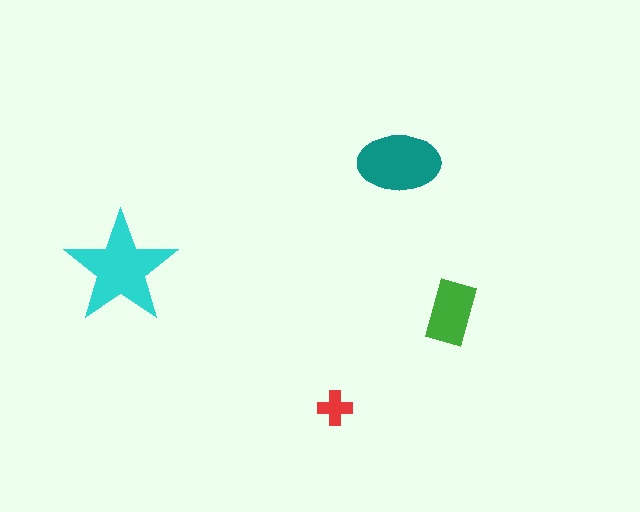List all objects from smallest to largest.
The red cross, the green rectangle, the teal ellipse, the cyan star.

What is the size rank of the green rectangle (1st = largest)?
3rd.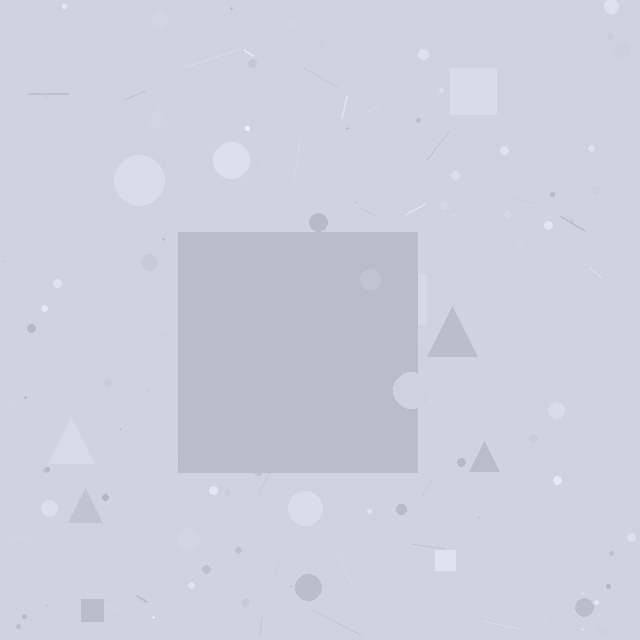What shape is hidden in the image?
A square is hidden in the image.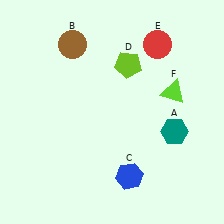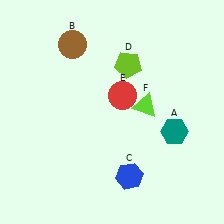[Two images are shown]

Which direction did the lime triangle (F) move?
The lime triangle (F) moved left.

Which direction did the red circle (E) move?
The red circle (E) moved down.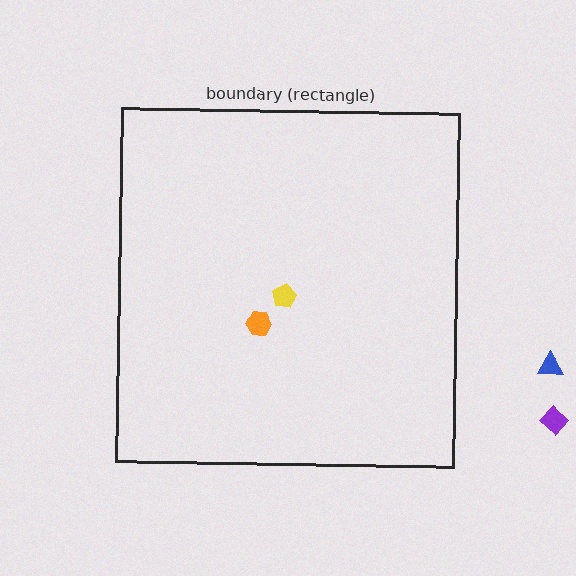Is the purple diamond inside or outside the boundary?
Outside.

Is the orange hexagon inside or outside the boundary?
Inside.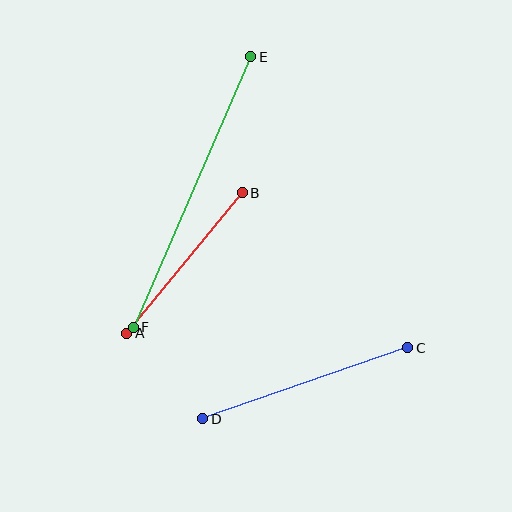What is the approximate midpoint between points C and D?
The midpoint is at approximately (305, 383) pixels.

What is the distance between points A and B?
The distance is approximately 182 pixels.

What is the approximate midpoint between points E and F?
The midpoint is at approximately (192, 192) pixels.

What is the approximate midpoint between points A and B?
The midpoint is at approximately (185, 263) pixels.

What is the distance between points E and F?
The distance is approximately 295 pixels.